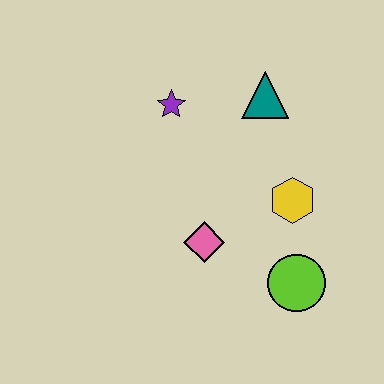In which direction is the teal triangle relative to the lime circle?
The teal triangle is above the lime circle.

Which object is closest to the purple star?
The teal triangle is closest to the purple star.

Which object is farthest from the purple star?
The lime circle is farthest from the purple star.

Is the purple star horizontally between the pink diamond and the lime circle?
No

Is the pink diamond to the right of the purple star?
Yes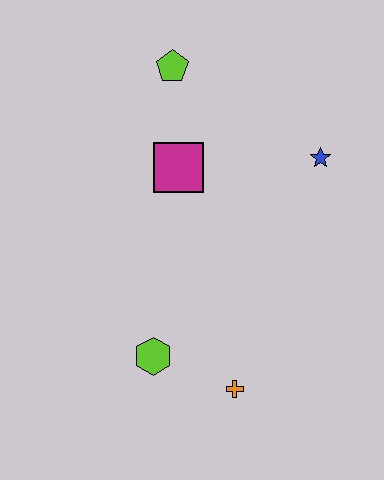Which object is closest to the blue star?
The magenta square is closest to the blue star.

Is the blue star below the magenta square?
No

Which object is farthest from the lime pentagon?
The orange cross is farthest from the lime pentagon.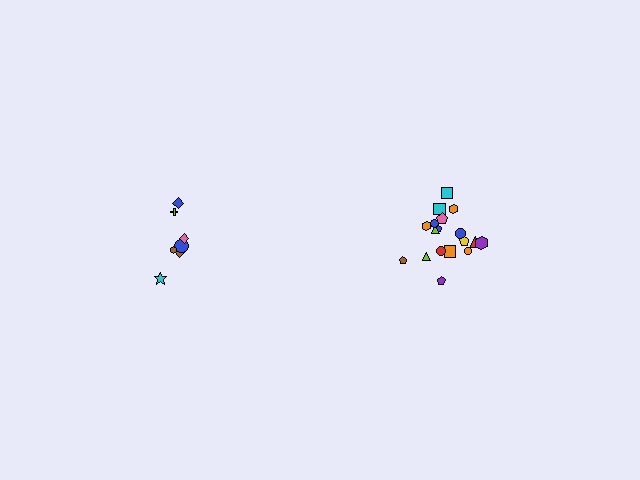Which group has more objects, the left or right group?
The right group.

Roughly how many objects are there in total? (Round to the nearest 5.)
Roughly 25 objects in total.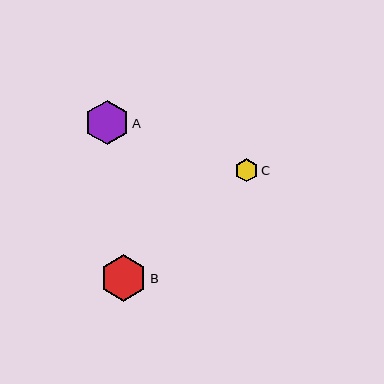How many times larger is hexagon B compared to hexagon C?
Hexagon B is approximately 2.0 times the size of hexagon C.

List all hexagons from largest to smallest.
From largest to smallest: B, A, C.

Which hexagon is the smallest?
Hexagon C is the smallest with a size of approximately 23 pixels.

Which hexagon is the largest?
Hexagon B is the largest with a size of approximately 46 pixels.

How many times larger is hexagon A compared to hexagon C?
Hexagon A is approximately 1.9 times the size of hexagon C.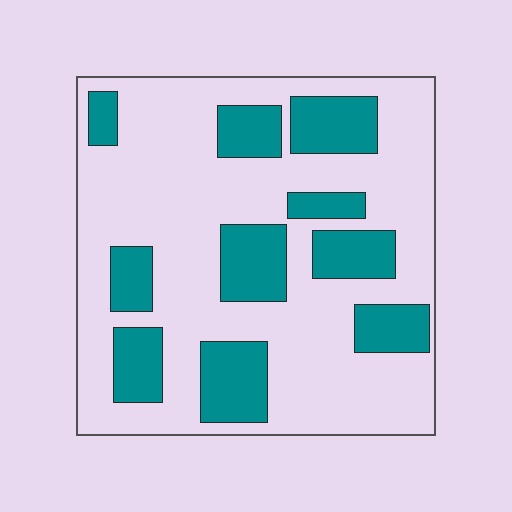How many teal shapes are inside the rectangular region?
10.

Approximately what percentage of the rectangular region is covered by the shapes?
Approximately 30%.